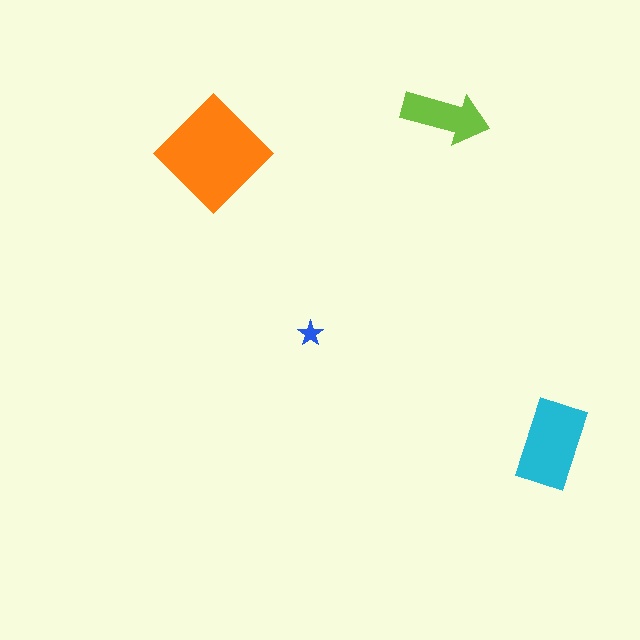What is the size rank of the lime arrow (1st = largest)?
3rd.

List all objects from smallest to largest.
The blue star, the lime arrow, the cyan rectangle, the orange diamond.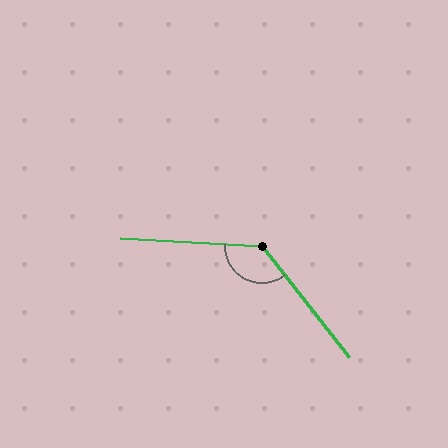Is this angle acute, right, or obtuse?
It is obtuse.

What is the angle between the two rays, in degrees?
Approximately 131 degrees.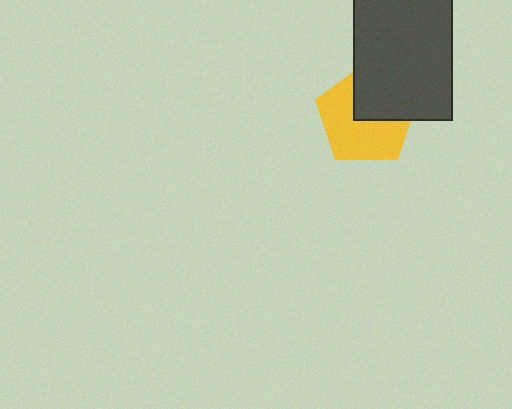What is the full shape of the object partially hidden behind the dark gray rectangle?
The partially hidden object is a yellow pentagon.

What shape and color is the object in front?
The object in front is a dark gray rectangle.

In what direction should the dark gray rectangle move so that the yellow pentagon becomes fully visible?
The dark gray rectangle should move toward the upper-right. That is the shortest direction to clear the overlap and leave the yellow pentagon fully visible.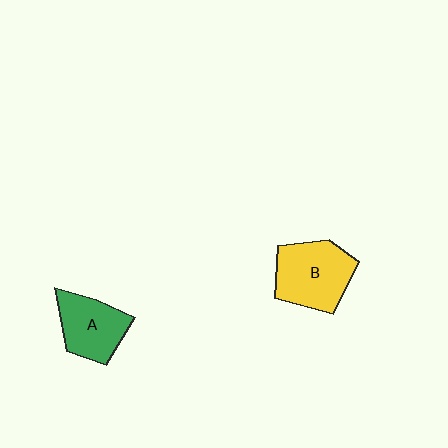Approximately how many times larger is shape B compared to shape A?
Approximately 1.2 times.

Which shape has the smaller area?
Shape A (green).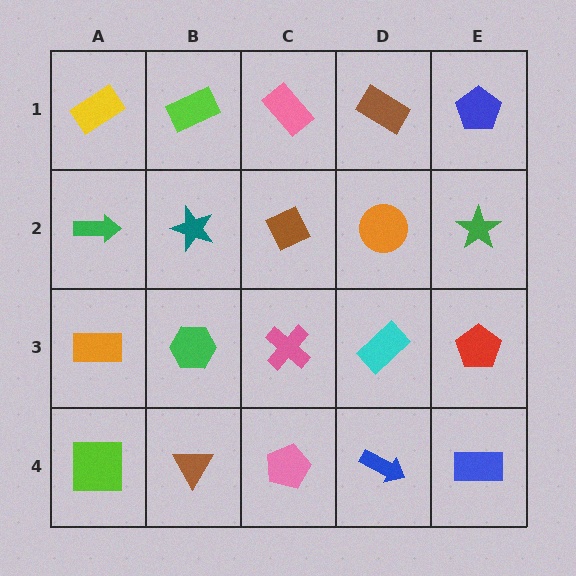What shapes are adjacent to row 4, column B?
A green hexagon (row 3, column B), a lime square (row 4, column A), a pink pentagon (row 4, column C).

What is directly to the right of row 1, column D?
A blue pentagon.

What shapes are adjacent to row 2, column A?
A yellow rectangle (row 1, column A), an orange rectangle (row 3, column A), a teal star (row 2, column B).